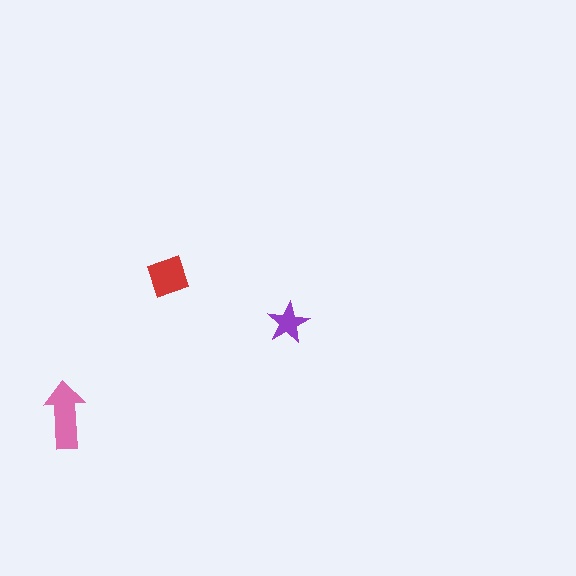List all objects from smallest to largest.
The purple star, the red square, the pink arrow.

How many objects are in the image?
There are 3 objects in the image.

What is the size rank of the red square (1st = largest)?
2nd.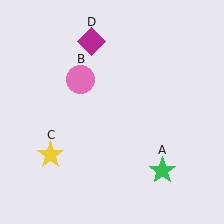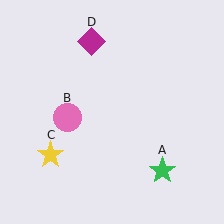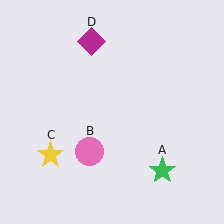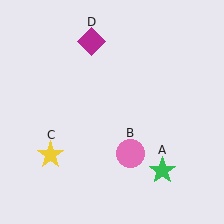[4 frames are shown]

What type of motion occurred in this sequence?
The pink circle (object B) rotated counterclockwise around the center of the scene.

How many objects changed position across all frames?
1 object changed position: pink circle (object B).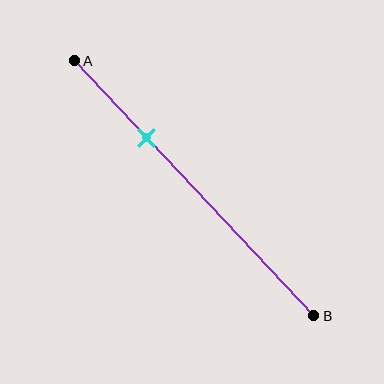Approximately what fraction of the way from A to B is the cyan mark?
The cyan mark is approximately 30% of the way from A to B.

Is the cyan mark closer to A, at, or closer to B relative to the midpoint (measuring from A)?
The cyan mark is closer to point A than the midpoint of segment AB.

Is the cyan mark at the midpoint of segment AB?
No, the mark is at about 30% from A, not at the 50% midpoint.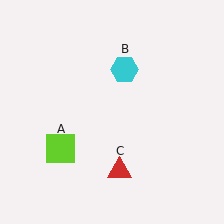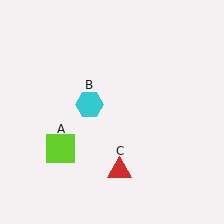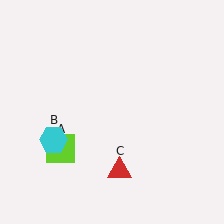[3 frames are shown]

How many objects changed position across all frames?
1 object changed position: cyan hexagon (object B).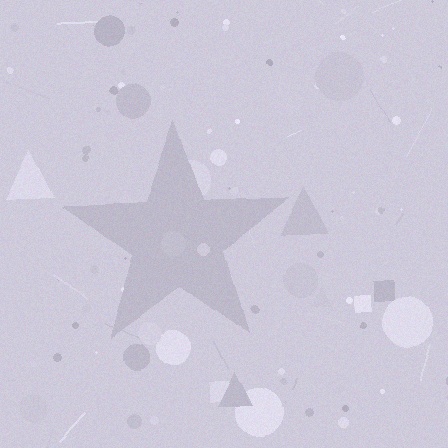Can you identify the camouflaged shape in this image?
The camouflaged shape is a star.